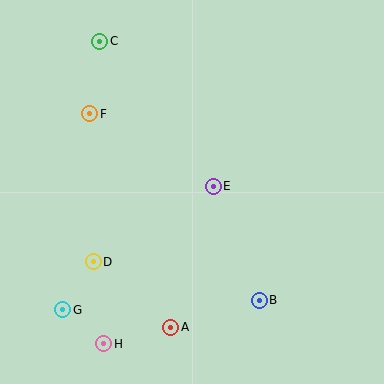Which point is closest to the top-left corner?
Point C is closest to the top-left corner.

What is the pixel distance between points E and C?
The distance between E and C is 184 pixels.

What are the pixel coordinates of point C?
Point C is at (100, 41).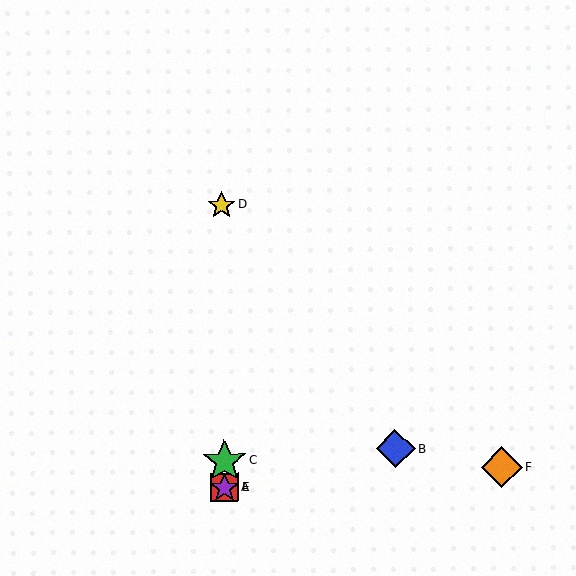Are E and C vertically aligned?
Yes, both are at x≈224.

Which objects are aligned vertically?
Objects A, C, D, E are aligned vertically.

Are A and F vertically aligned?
No, A is at x≈224 and F is at x≈501.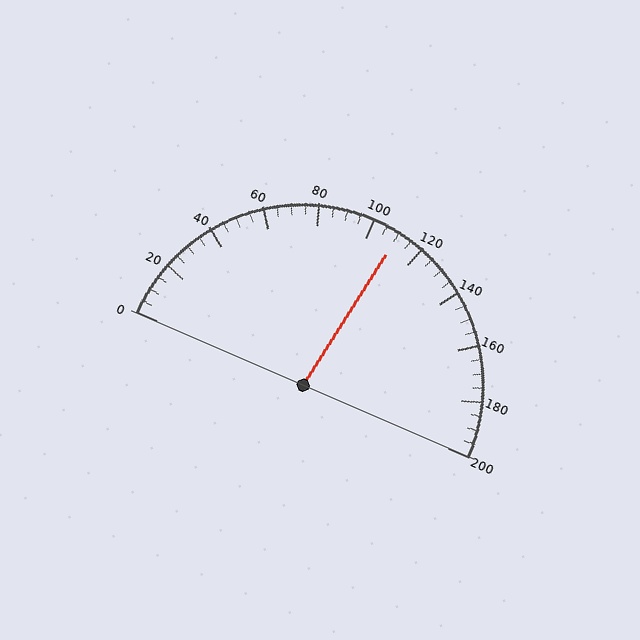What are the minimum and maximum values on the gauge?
The gauge ranges from 0 to 200.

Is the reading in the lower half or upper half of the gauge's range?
The reading is in the upper half of the range (0 to 200).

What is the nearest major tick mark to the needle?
The nearest major tick mark is 120.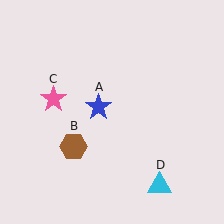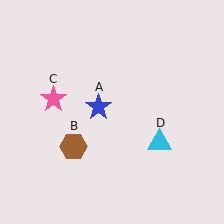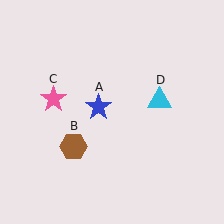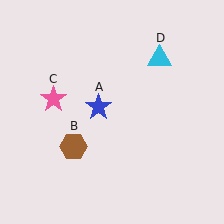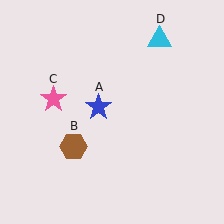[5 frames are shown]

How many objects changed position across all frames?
1 object changed position: cyan triangle (object D).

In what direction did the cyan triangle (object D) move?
The cyan triangle (object D) moved up.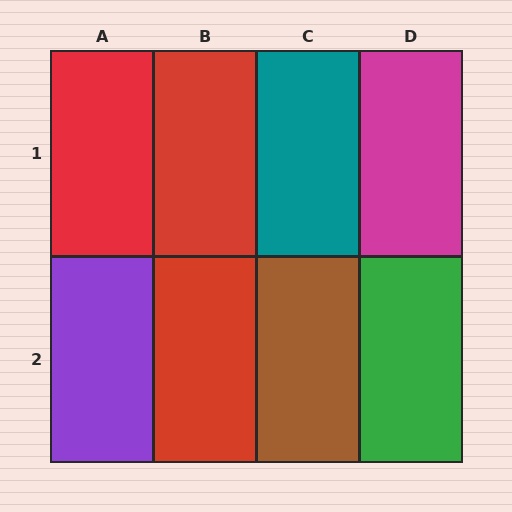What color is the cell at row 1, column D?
Magenta.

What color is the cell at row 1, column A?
Red.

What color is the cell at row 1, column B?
Red.